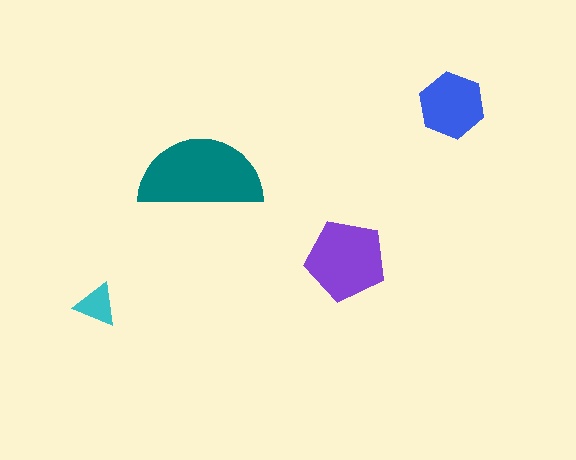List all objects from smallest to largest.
The cyan triangle, the blue hexagon, the purple pentagon, the teal semicircle.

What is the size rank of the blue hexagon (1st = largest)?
3rd.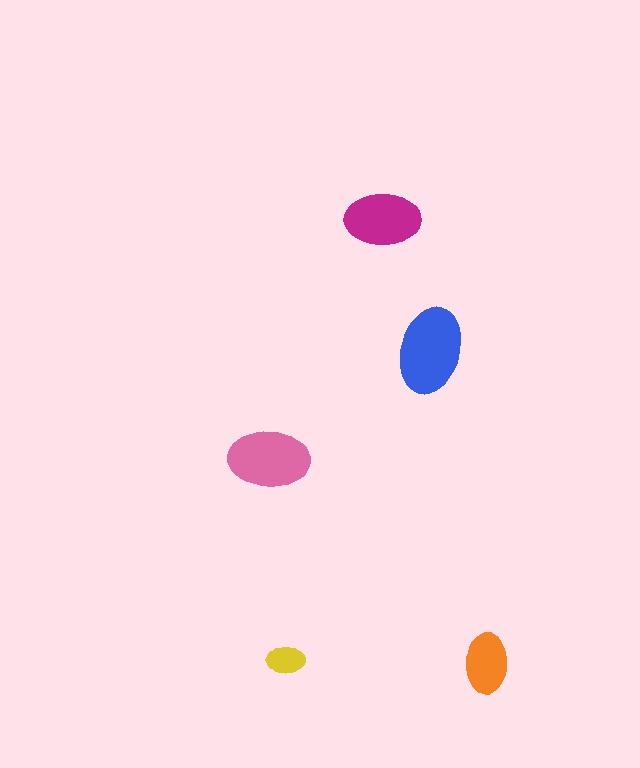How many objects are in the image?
There are 5 objects in the image.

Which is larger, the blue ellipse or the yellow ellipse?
The blue one.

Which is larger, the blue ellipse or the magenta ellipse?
The blue one.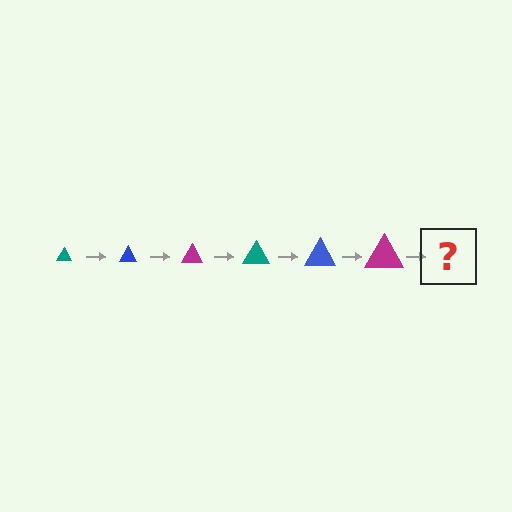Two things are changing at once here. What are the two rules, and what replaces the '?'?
The two rules are that the triangle grows larger each step and the color cycles through teal, blue, and magenta. The '?' should be a teal triangle, larger than the previous one.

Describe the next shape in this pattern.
It should be a teal triangle, larger than the previous one.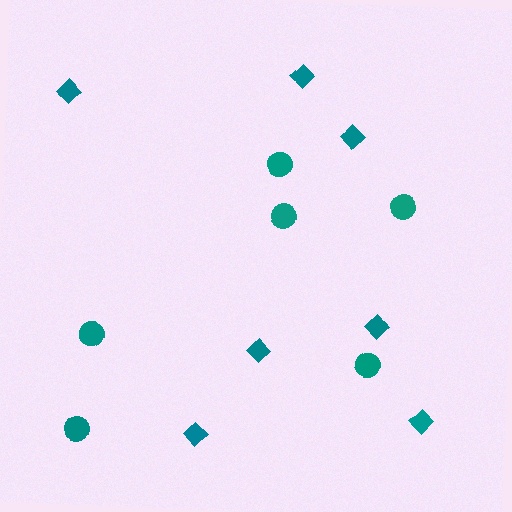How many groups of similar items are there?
There are 2 groups: one group of diamonds (7) and one group of circles (6).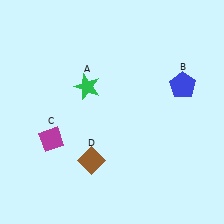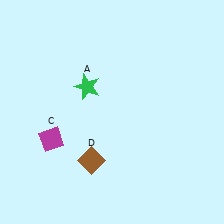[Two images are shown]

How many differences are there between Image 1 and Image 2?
There is 1 difference between the two images.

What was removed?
The blue pentagon (B) was removed in Image 2.